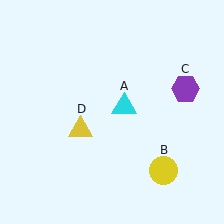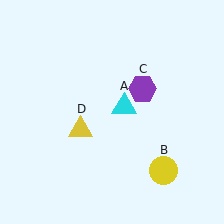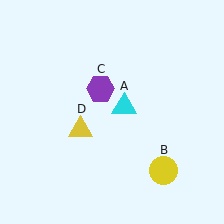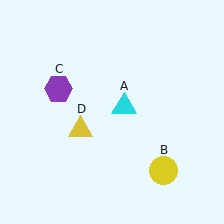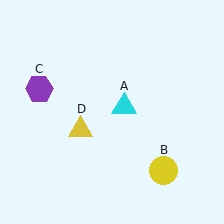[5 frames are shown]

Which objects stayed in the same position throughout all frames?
Cyan triangle (object A) and yellow circle (object B) and yellow triangle (object D) remained stationary.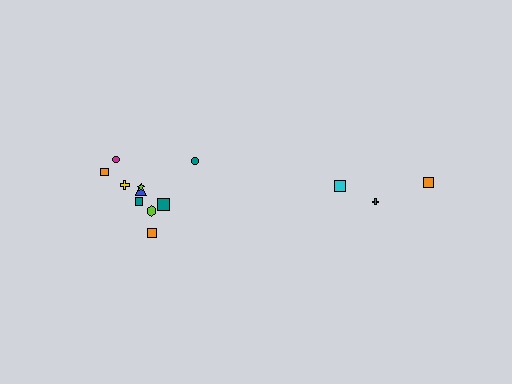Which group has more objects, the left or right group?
The left group.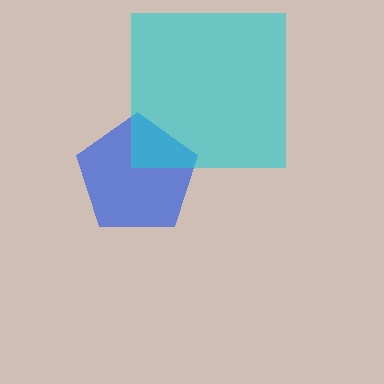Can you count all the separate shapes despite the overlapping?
Yes, there are 2 separate shapes.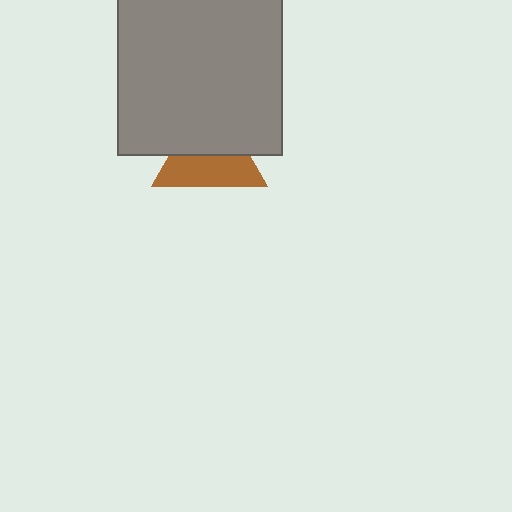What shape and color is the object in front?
The object in front is a gray square.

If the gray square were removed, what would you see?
You would see the complete brown triangle.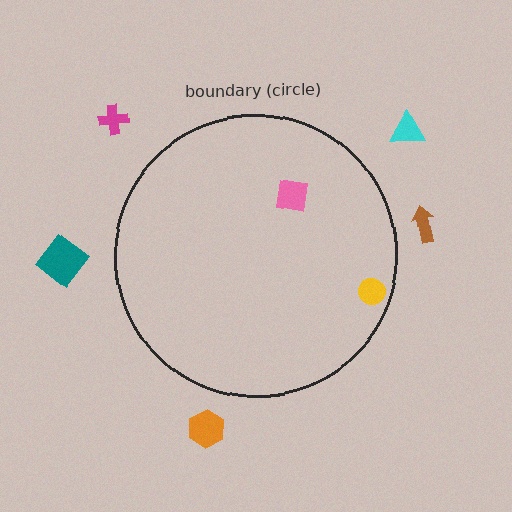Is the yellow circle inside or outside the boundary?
Inside.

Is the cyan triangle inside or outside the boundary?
Outside.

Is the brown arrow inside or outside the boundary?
Outside.